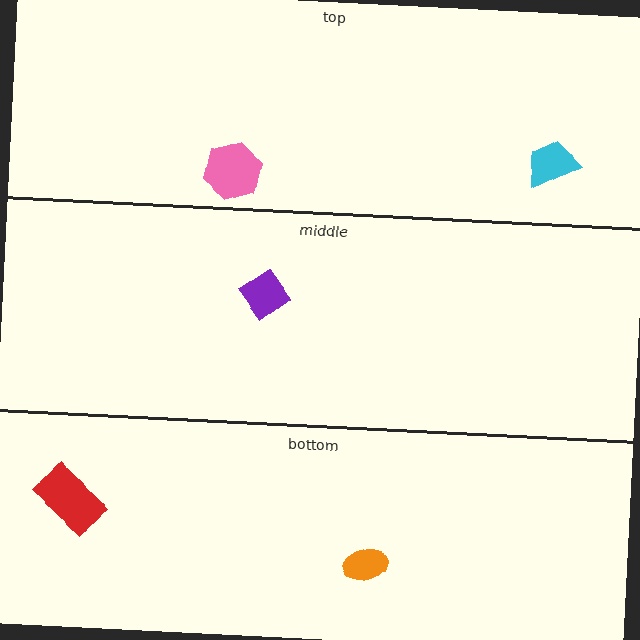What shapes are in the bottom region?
The orange ellipse, the red rectangle.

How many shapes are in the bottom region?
2.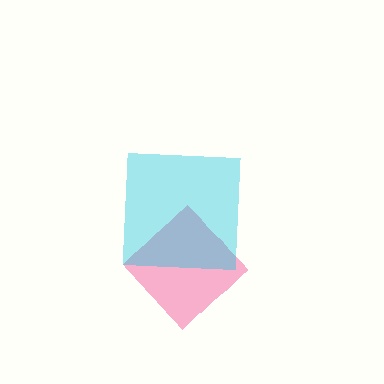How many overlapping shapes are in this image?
There are 2 overlapping shapes in the image.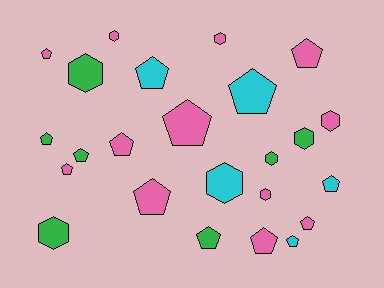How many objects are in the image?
There are 24 objects.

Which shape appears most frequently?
Pentagon, with 15 objects.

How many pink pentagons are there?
There are 8 pink pentagons.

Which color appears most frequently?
Pink, with 12 objects.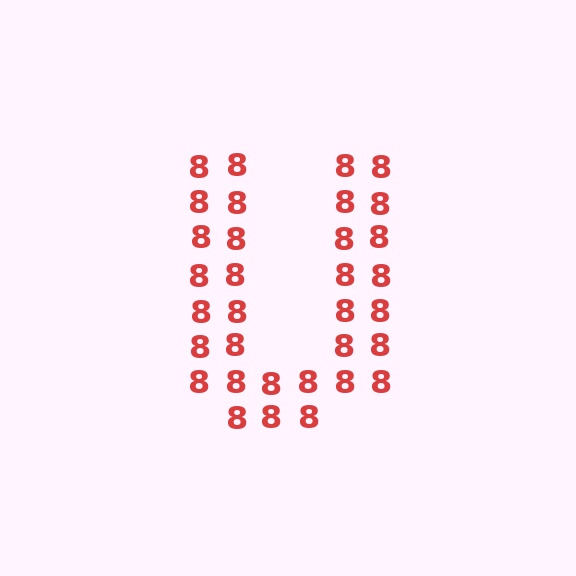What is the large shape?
The large shape is the letter U.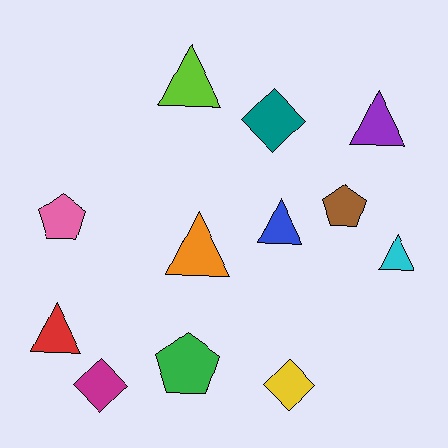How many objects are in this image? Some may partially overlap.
There are 12 objects.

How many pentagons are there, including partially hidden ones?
There are 3 pentagons.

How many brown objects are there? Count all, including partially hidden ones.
There is 1 brown object.